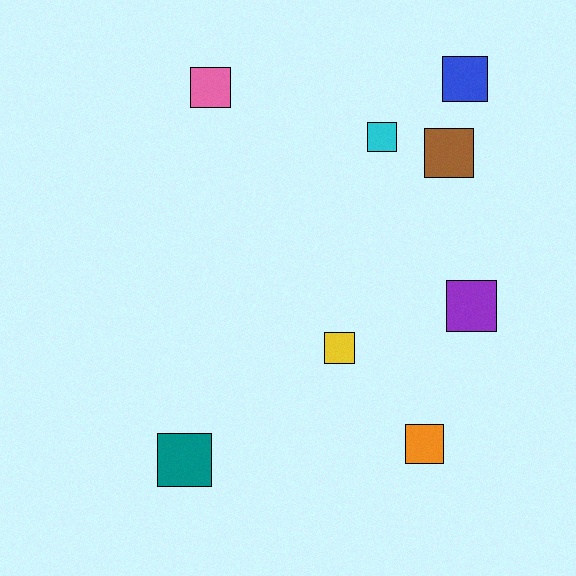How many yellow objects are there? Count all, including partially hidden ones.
There is 1 yellow object.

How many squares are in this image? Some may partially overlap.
There are 8 squares.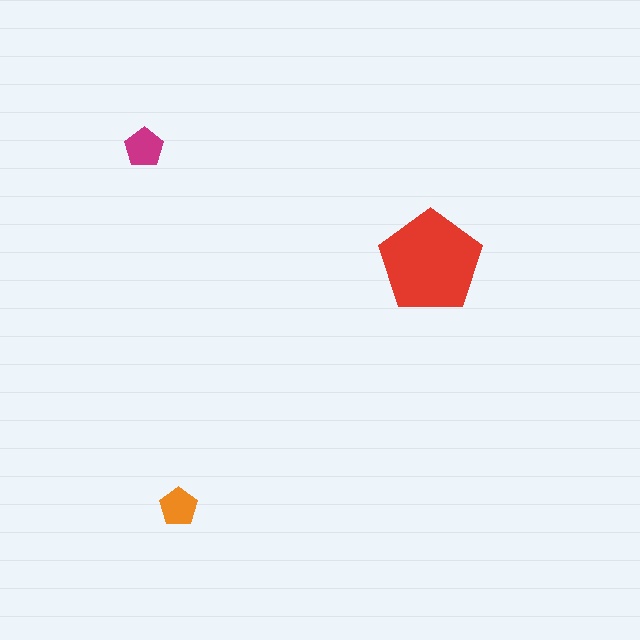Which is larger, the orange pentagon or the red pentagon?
The red one.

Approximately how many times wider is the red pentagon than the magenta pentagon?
About 2.5 times wider.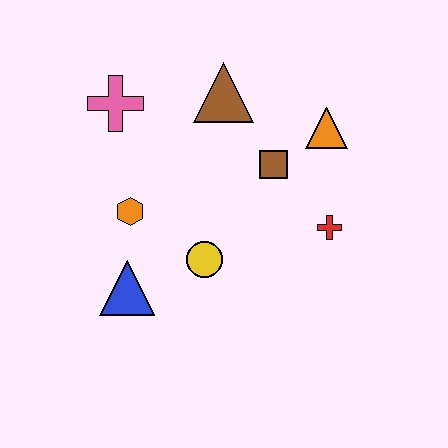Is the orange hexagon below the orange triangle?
Yes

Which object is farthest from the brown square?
The blue triangle is farthest from the brown square.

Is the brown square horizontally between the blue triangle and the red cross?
Yes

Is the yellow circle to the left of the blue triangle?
No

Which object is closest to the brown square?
The orange triangle is closest to the brown square.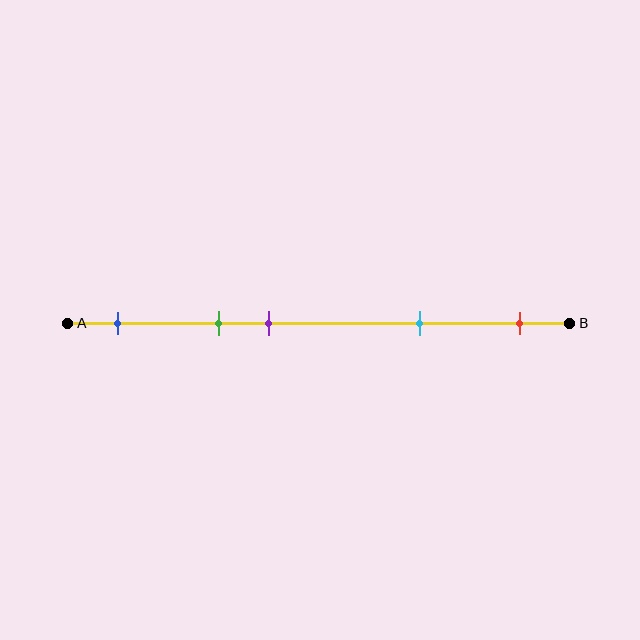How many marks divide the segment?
There are 5 marks dividing the segment.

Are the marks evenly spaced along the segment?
No, the marks are not evenly spaced.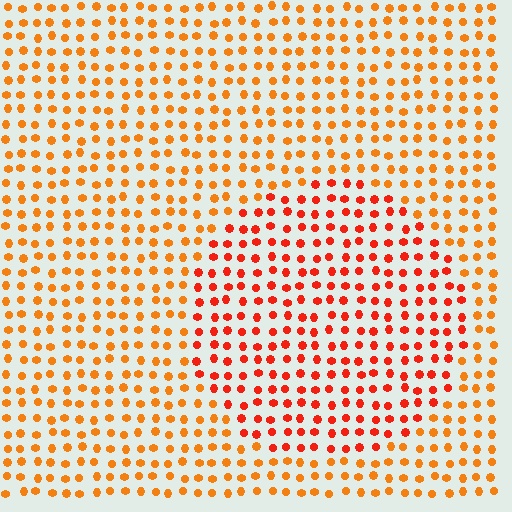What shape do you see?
I see a circle.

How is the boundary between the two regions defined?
The boundary is defined purely by a slight shift in hue (about 26 degrees). Spacing, size, and orientation are identical on both sides.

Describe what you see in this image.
The image is filled with small orange elements in a uniform arrangement. A circle-shaped region is visible where the elements are tinted to a slightly different hue, forming a subtle color boundary.